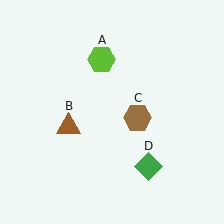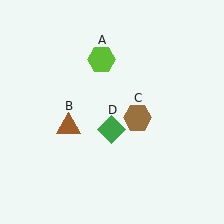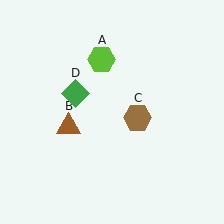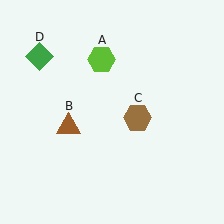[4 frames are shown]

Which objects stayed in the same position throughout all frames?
Lime hexagon (object A) and brown triangle (object B) and brown hexagon (object C) remained stationary.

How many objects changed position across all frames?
1 object changed position: green diamond (object D).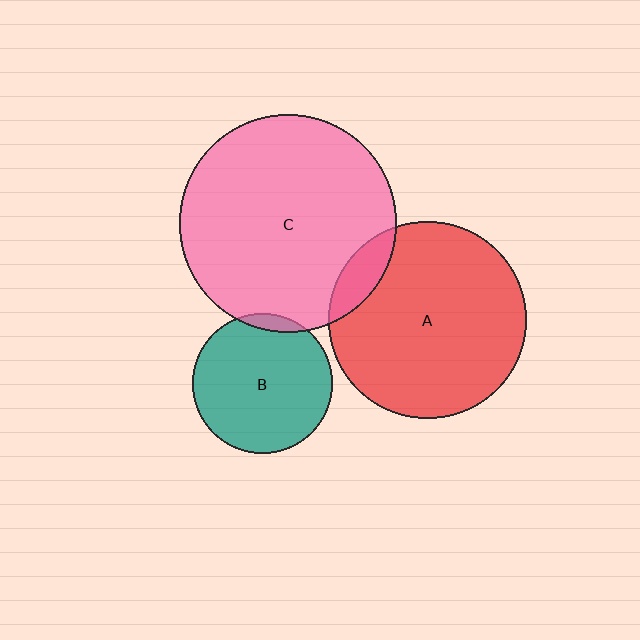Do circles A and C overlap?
Yes.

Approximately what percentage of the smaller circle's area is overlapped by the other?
Approximately 10%.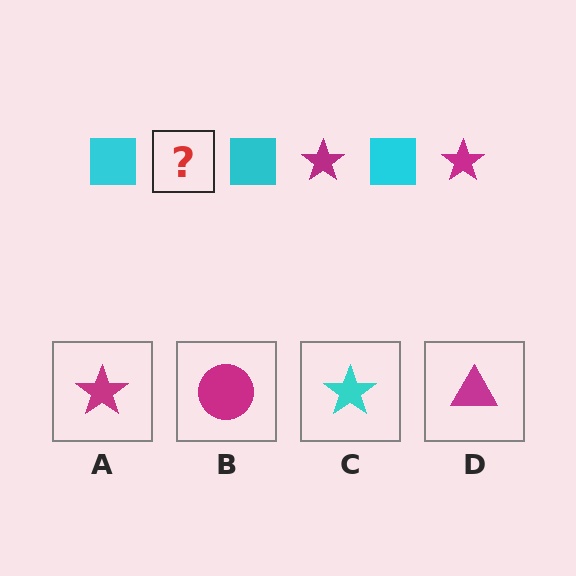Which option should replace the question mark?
Option A.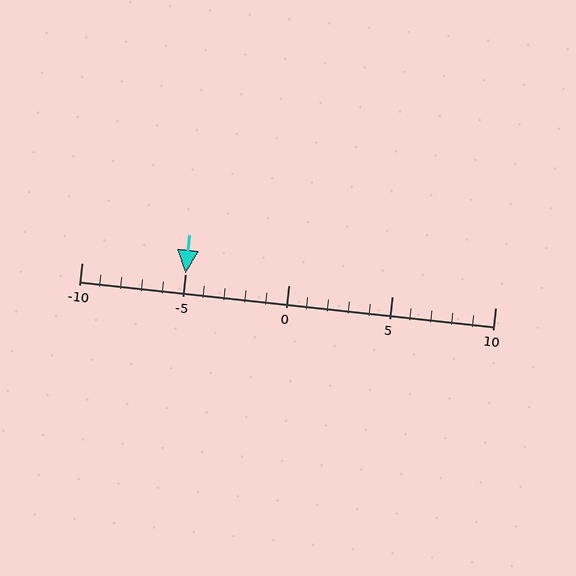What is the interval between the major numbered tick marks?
The major tick marks are spaced 5 units apart.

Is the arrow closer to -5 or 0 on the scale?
The arrow is closer to -5.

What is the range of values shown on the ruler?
The ruler shows values from -10 to 10.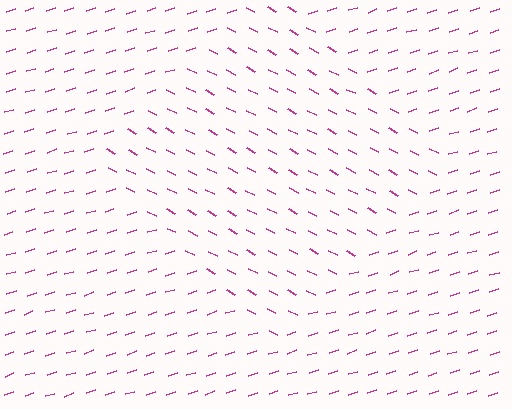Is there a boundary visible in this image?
Yes, there is a texture boundary formed by a change in line orientation.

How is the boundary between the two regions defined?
The boundary is defined purely by a change in line orientation (approximately 45 degrees difference). All lines are the same color and thickness.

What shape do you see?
I see a diamond.